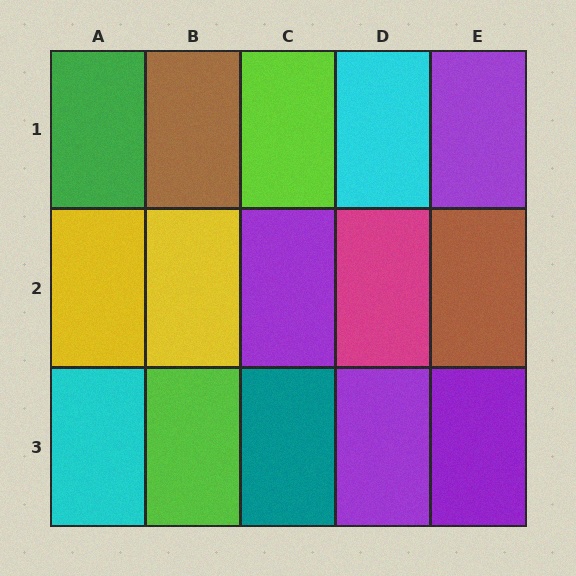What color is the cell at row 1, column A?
Green.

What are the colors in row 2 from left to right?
Yellow, yellow, purple, magenta, brown.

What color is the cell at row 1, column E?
Purple.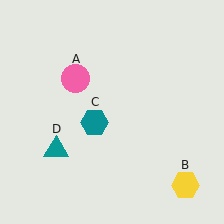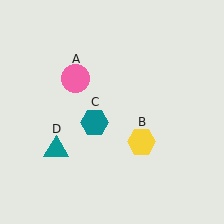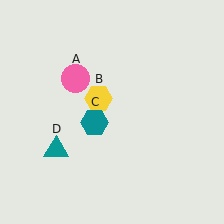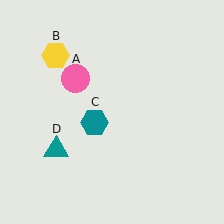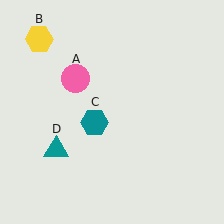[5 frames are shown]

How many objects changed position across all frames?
1 object changed position: yellow hexagon (object B).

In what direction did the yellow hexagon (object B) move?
The yellow hexagon (object B) moved up and to the left.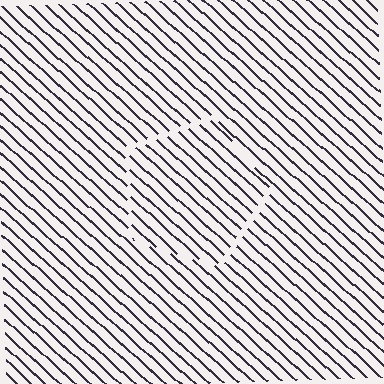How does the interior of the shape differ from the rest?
The interior of the shape contains the same grating, shifted by half a period — the contour is defined by the phase discontinuity where line-ends from the inner and outer gratings abut.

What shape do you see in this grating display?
An illusory pentagon. The interior of the shape contains the same grating, shifted by half a period — the contour is defined by the phase discontinuity where line-ends from the inner and outer gratings abut.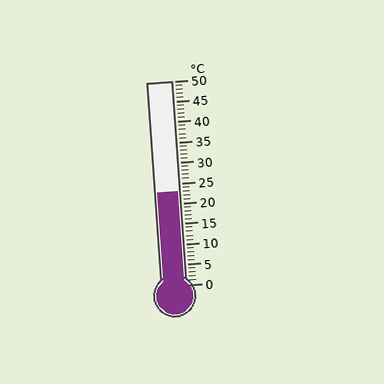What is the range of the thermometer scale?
The thermometer scale ranges from 0°C to 50°C.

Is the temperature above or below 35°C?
The temperature is below 35°C.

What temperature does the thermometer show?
The thermometer shows approximately 23°C.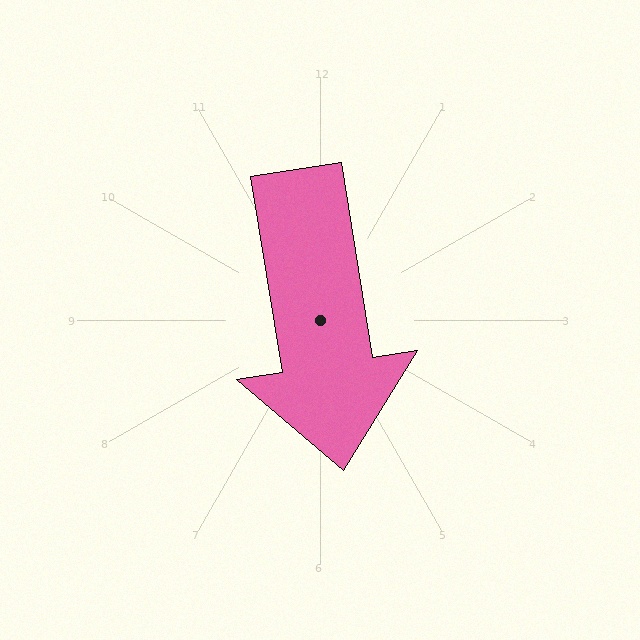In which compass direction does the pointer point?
South.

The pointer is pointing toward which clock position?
Roughly 6 o'clock.